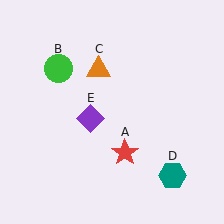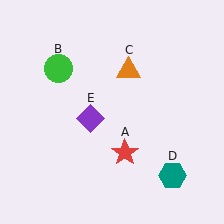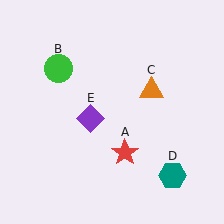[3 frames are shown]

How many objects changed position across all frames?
1 object changed position: orange triangle (object C).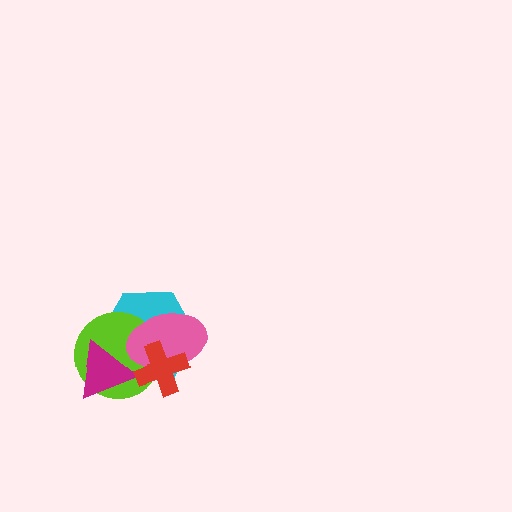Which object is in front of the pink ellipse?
The red cross is in front of the pink ellipse.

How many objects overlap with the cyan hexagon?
4 objects overlap with the cyan hexagon.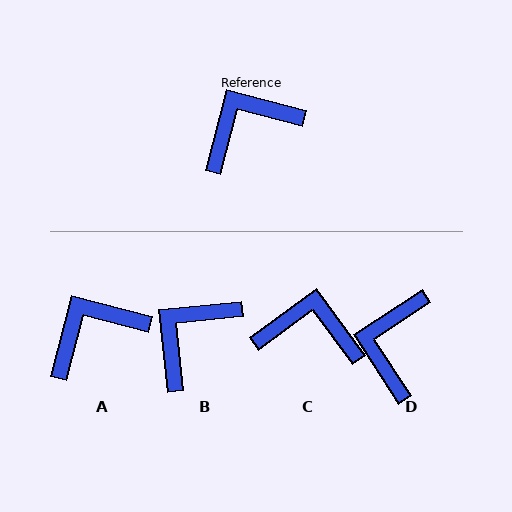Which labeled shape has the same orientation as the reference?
A.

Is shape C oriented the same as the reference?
No, it is off by about 39 degrees.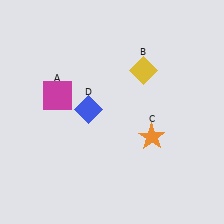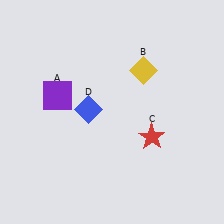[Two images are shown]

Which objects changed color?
A changed from magenta to purple. C changed from orange to red.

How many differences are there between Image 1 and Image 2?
There are 2 differences between the two images.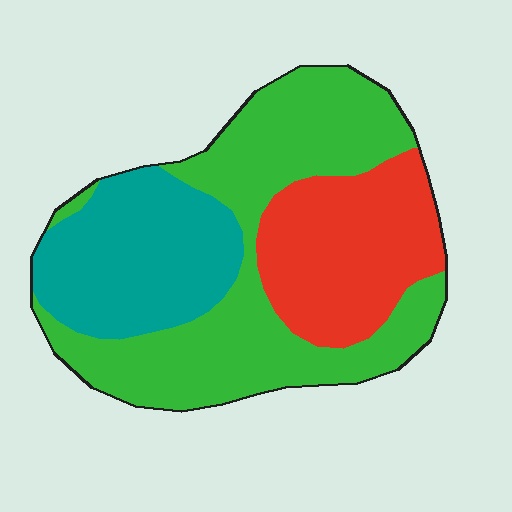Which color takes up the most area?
Green, at roughly 50%.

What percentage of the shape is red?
Red covers about 25% of the shape.